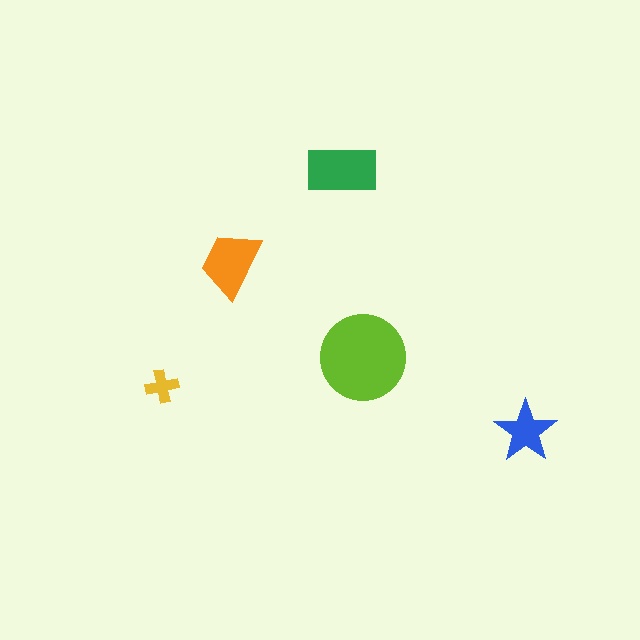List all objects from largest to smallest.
The lime circle, the green rectangle, the orange trapezoid, the blue star, the yellow cross.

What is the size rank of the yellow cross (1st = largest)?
5th.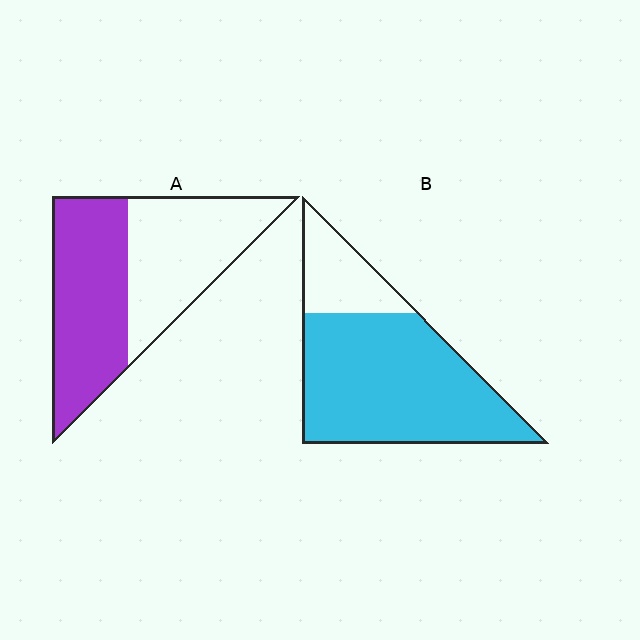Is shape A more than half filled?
Roughly half.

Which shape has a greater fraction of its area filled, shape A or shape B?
Shape B.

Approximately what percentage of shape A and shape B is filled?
A is approximately 50% and B is approximately 80%.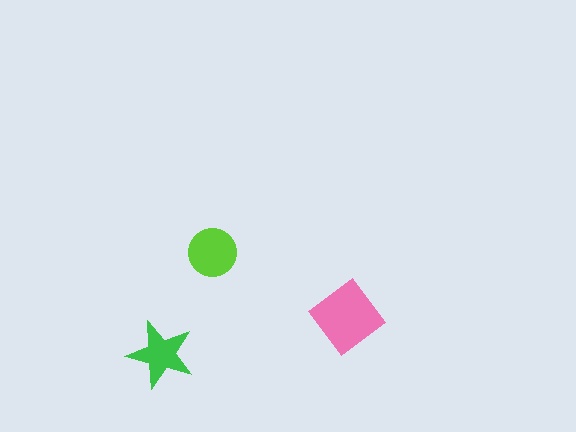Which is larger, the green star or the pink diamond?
The pink diamond.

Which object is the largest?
The pink diamond.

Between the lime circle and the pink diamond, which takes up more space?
The pink diamond.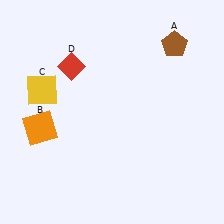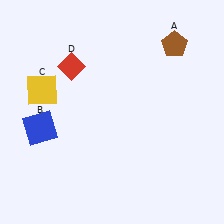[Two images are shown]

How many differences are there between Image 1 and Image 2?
There is 1 difference between the two images.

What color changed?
The square (B) changed from orange in Image 1 to blue in Image 2.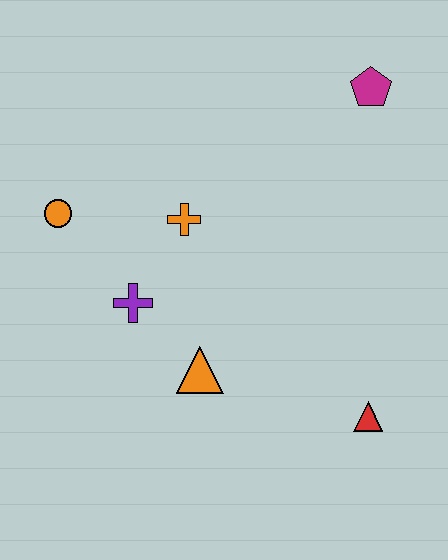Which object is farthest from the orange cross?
The red triangle is farthest from the orange cross.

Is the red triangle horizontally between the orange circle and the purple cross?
No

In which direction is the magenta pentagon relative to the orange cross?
The magenta pentagon is to the right of the orange cross.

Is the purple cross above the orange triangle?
Yes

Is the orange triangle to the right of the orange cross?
Yes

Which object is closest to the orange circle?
The purple cross is closest to the orange circle.